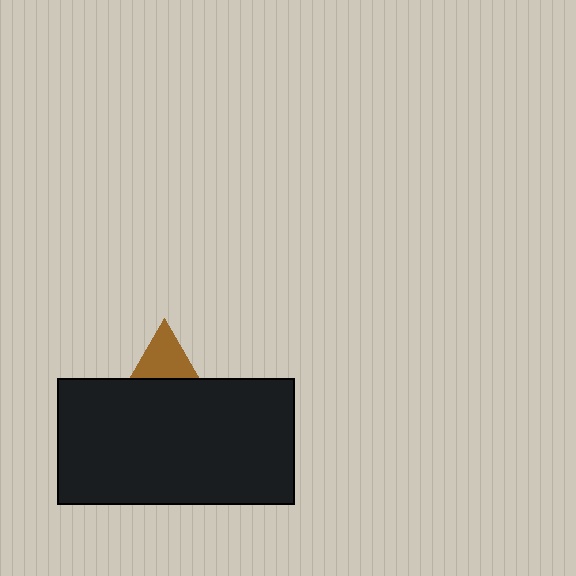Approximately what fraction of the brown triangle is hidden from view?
Roughly 67% of the brown triangle is hidden behind the black rectangle.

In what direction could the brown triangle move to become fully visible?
The brown triangle could move up. That would shift it out from behind the black rectangle entirely.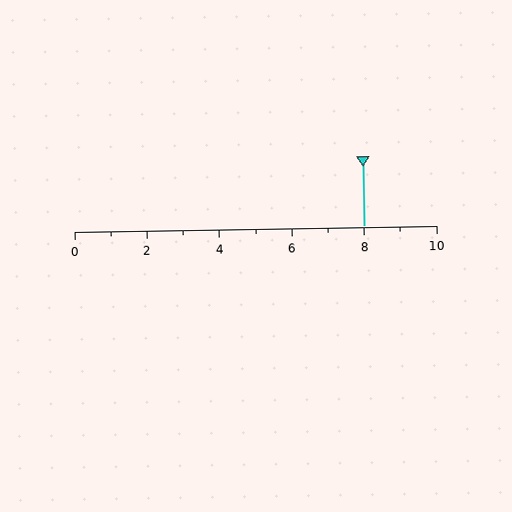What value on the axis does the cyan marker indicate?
The marker indicates approximately 8.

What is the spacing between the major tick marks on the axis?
The major ticks are spaced 2 apart.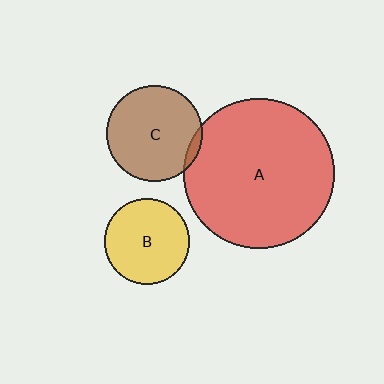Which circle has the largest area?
Circle A (red).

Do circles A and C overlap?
Yes.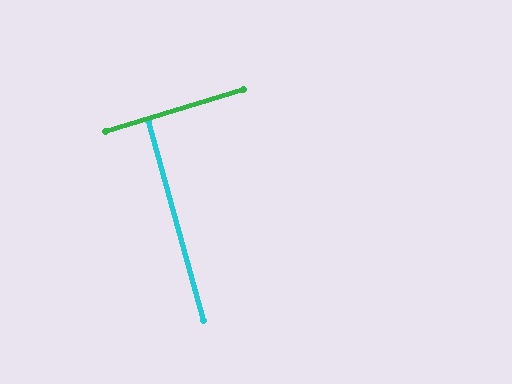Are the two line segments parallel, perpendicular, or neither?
Perpendicular — they meet at approximately 88°.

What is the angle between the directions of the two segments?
Approximately 88 degrees.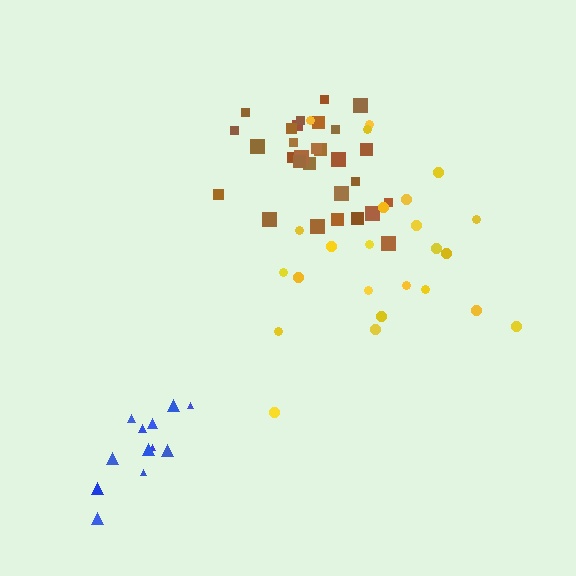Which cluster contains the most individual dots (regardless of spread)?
Brown (29).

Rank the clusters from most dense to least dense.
brown, blue, yellow.